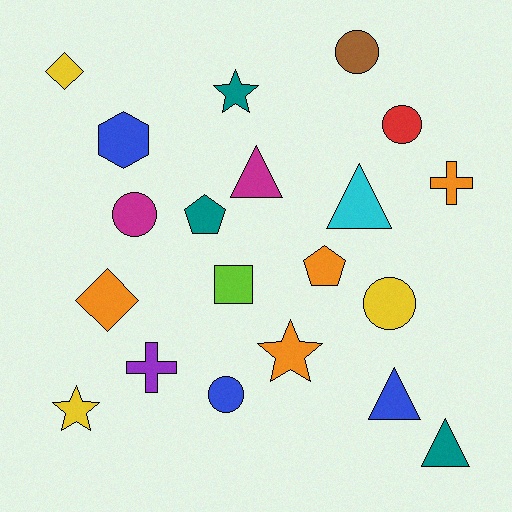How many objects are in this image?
There are 20 objects.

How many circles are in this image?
There are 5 circles.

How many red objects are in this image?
There is 1 red object.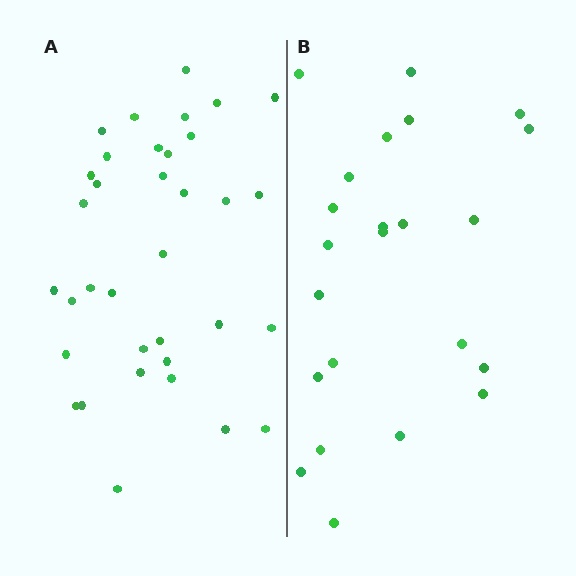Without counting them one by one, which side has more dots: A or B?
Region A (the left region) has more dots.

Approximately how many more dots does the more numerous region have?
Region A has roughly 12 or so more dots than region B.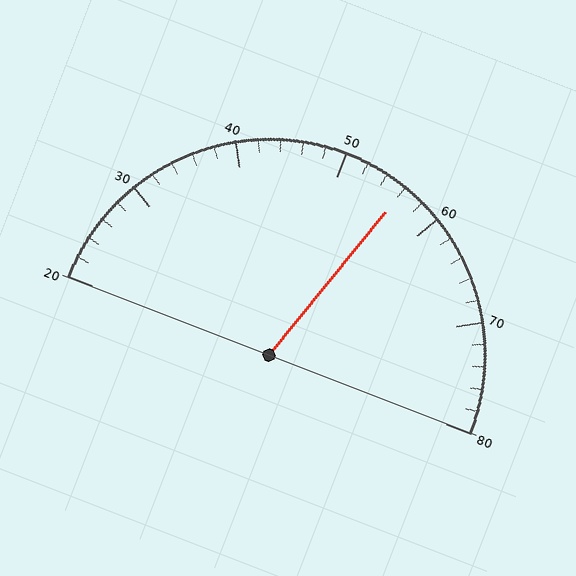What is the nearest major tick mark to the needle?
The nearest major tick mark is 60.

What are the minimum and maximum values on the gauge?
The gauge ranges from 20 to 80.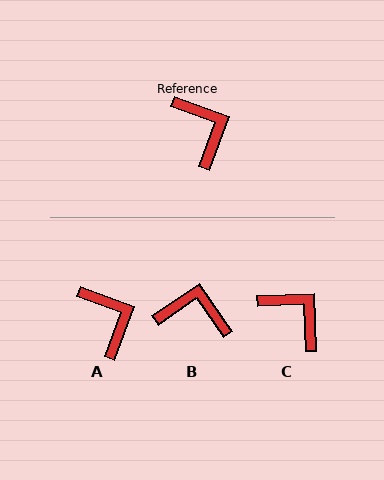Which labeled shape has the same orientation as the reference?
A.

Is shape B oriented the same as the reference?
No, it is off by about 54 degrees.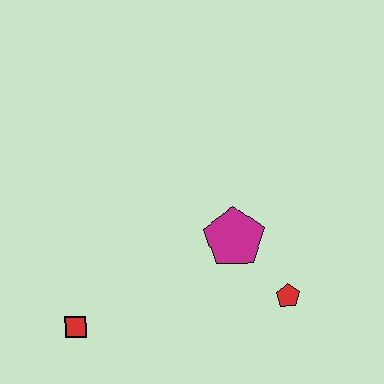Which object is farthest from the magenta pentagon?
The red square is farthest from the magenta pentagon.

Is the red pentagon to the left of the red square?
No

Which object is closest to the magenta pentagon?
The red pentagon is closest to the magenta pentagon.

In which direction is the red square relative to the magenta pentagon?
The red square is to the left of the magenta pentagon.